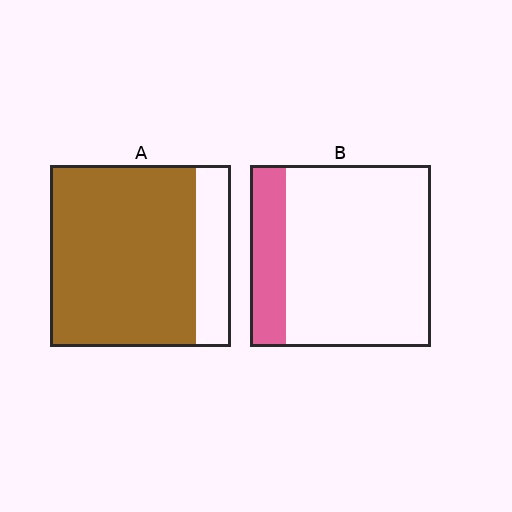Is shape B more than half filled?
No.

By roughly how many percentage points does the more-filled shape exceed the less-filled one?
By roughly 60 percentage points (A over B).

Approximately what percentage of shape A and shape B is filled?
A is approximately 80% and B is approximately 20%.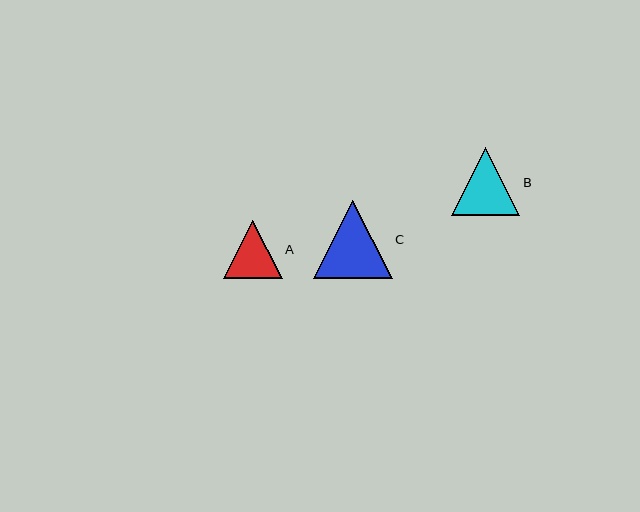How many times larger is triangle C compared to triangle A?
Triangle C is approximately 1.3 times the size of triangle A.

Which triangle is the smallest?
Triangle A is the smallest with a size of approximately 58 pixels.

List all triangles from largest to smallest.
From largest to smallest: C, B, A.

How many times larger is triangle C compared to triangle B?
Triangle C is approximately 1.1 times the size of triangle B.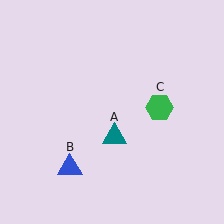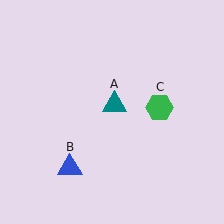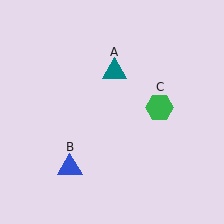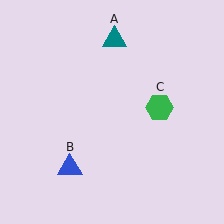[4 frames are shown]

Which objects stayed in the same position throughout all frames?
Blue triangle (object B) and green hexagon (object C) remained stationary.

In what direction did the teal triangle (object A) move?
The teal triangle (object A) moved up.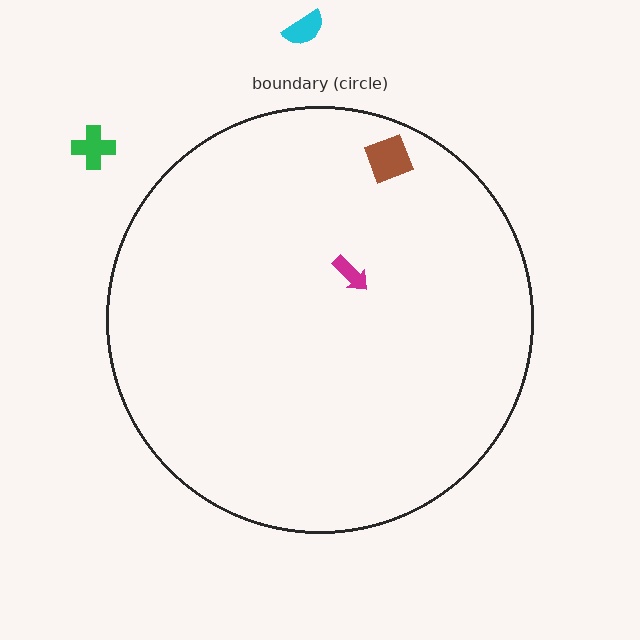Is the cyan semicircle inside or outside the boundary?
Outside.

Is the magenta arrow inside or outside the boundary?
Inside.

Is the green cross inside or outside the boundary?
Outside.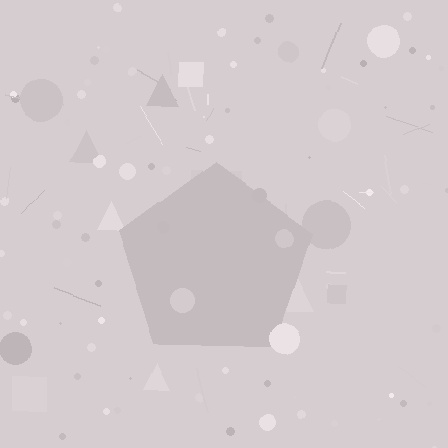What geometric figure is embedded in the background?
A pentagon is embedded in the background.